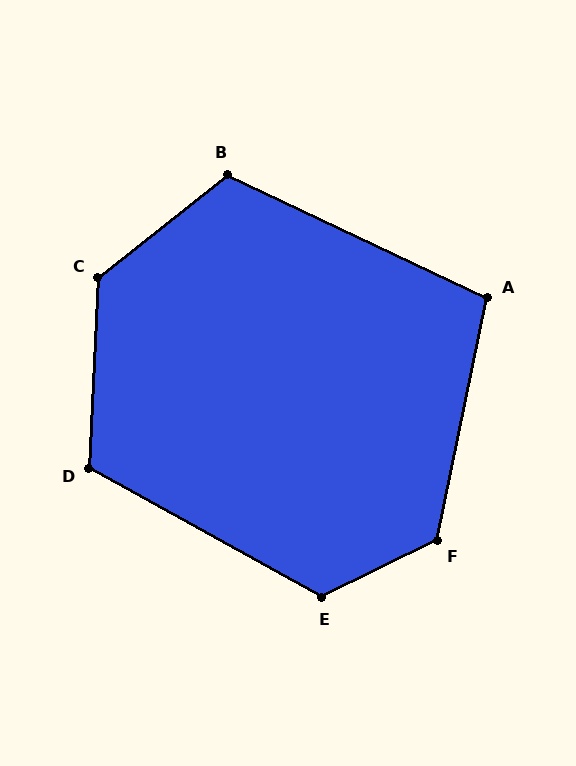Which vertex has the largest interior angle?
C, at approximately 132 degrees.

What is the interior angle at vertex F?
Approximately 128 degrees (obtuse).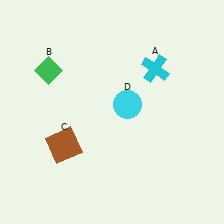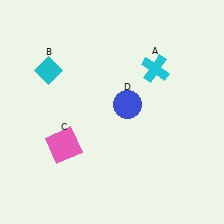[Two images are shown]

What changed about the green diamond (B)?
In Image 1, B is green. In Image 2, it changed to cyan.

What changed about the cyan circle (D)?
In Image 1, D is cyan. In Image 2, it changed to blue.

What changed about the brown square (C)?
In Image 1, C is brown. In Image 2, it changed to pink.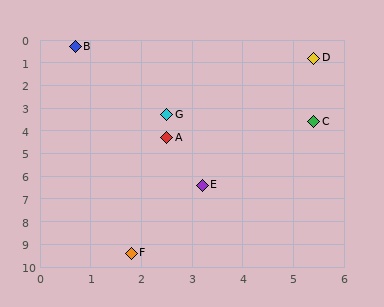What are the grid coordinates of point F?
Point F is at approximately (1.8, 9.4).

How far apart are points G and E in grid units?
Points G and E are about 3.2 grid units apart.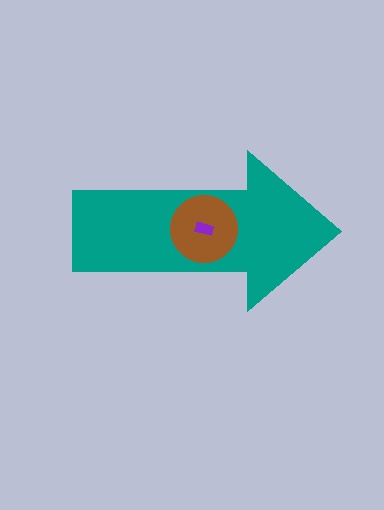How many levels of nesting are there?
3.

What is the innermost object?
The purple rectangle.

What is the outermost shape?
The teal arrow.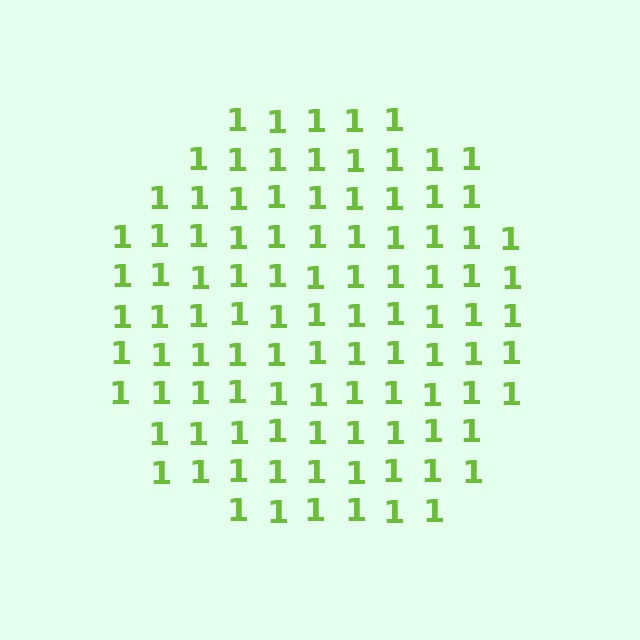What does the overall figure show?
The overall figure shows a circle.